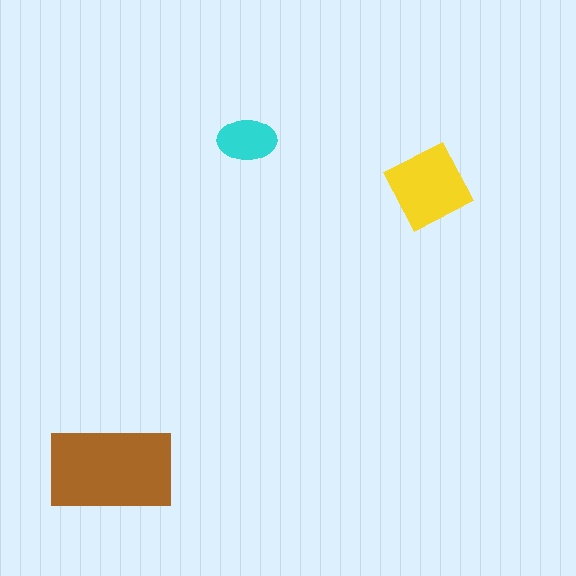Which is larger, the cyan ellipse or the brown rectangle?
The brown rectangle.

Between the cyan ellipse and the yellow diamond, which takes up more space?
The yellow diamond.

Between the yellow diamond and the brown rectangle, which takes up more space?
The brown rectangle.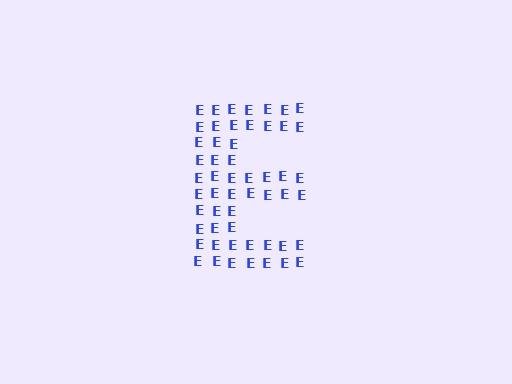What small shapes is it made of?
It is made of small letter E's.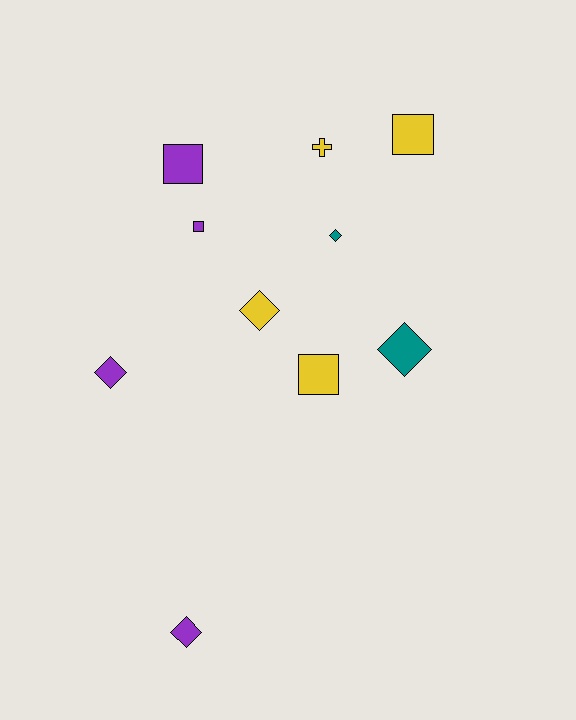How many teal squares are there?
There are no teal squares.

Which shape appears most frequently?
Diamond, with 5 objects.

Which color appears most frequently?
Purple, with 4 objects.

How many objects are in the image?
There are 10 objects.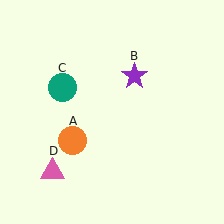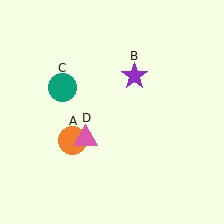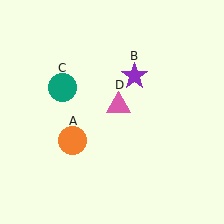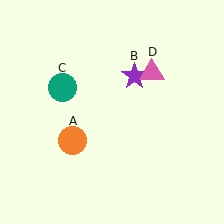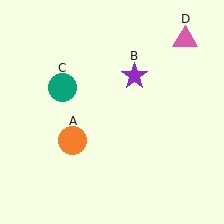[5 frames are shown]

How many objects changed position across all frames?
1 object changed position: pink triangle (object D).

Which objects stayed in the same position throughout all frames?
Orange circle (object A) and purple star (object B) and teal circle (object C) remained stationary.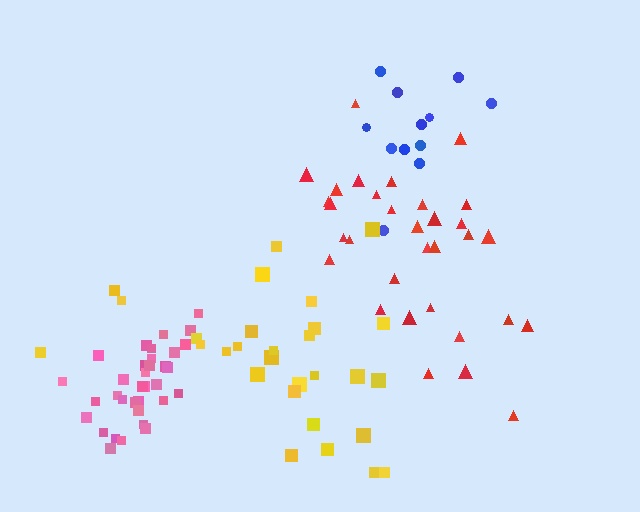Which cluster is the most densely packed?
Pink.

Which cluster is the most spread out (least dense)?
Blue.